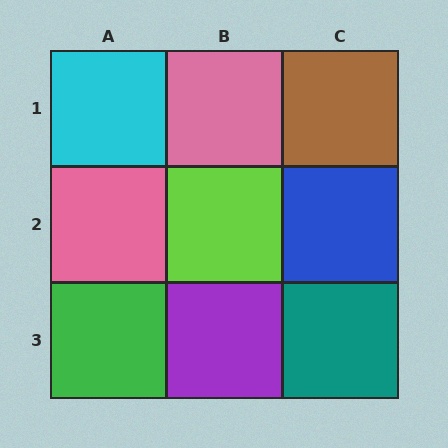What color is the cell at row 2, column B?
Lime.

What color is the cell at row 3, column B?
Purple.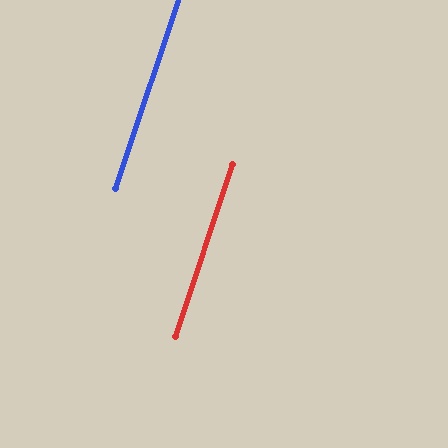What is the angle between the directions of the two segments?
Approximately 0 degrees.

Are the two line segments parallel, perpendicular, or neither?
Parallel — their directions differ by only 0.1°.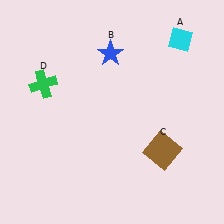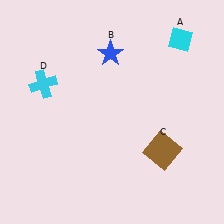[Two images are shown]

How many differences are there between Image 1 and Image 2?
There is 1 difference between the two images.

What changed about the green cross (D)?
In Image 1, D is green. In Image 2, it changed to cyan.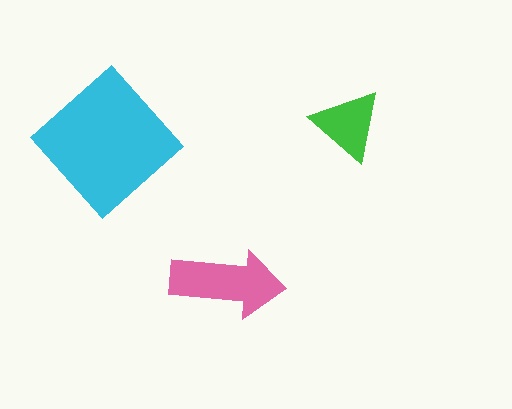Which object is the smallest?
The green triangle.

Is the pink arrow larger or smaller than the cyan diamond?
Smaller.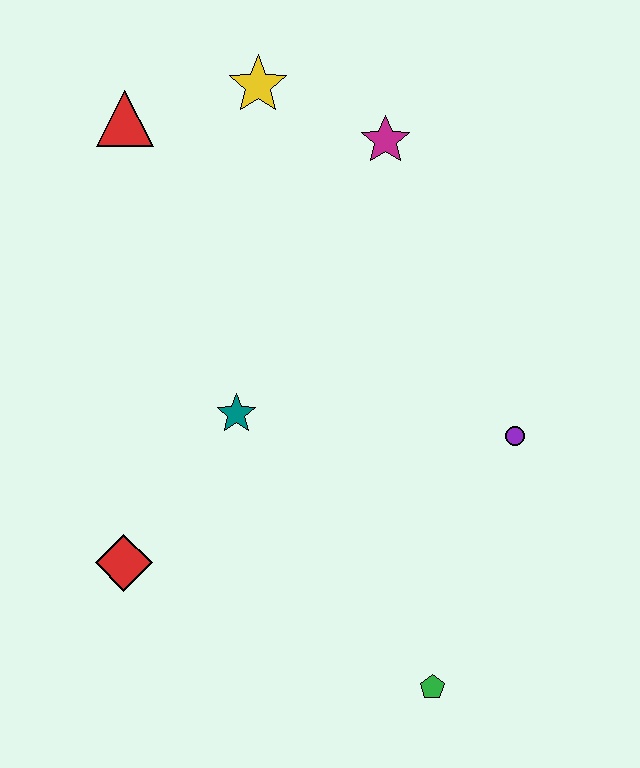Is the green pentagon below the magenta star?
Yes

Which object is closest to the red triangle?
The yellow star is closest to the red triangle.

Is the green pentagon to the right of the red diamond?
Yes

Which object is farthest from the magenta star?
The green pentagon is farthest from the magenta star.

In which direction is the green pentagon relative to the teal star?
The green pentagon is below the teal star.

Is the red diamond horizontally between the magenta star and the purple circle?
No